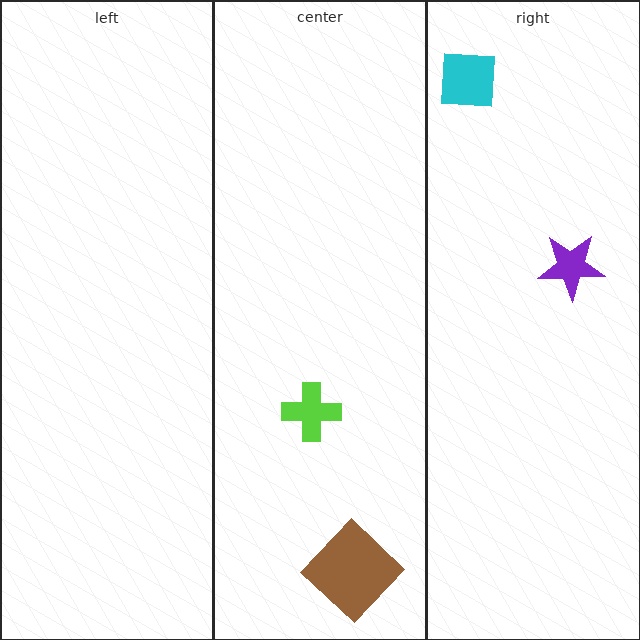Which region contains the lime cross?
The center region.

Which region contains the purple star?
The right region.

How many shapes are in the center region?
2.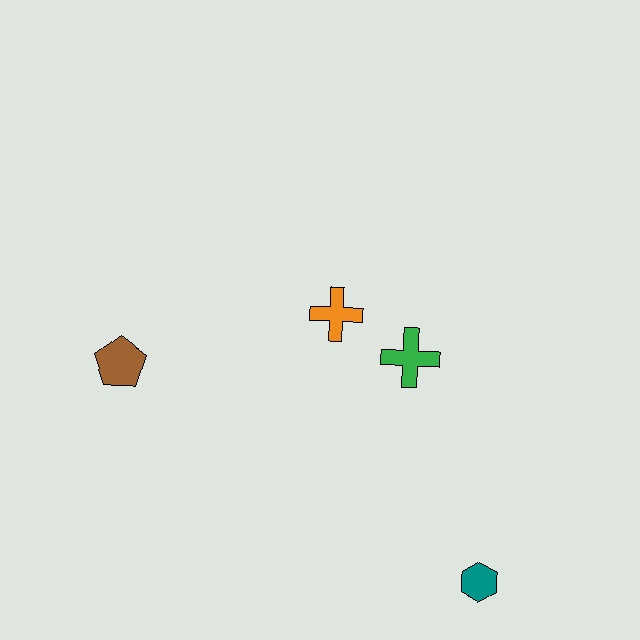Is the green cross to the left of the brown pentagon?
No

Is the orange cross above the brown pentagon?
Yes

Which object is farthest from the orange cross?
The teal hexagon is farthest from the orange cross.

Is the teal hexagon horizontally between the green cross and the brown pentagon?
No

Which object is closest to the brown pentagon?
The orange cross is closest to the brown pentagon.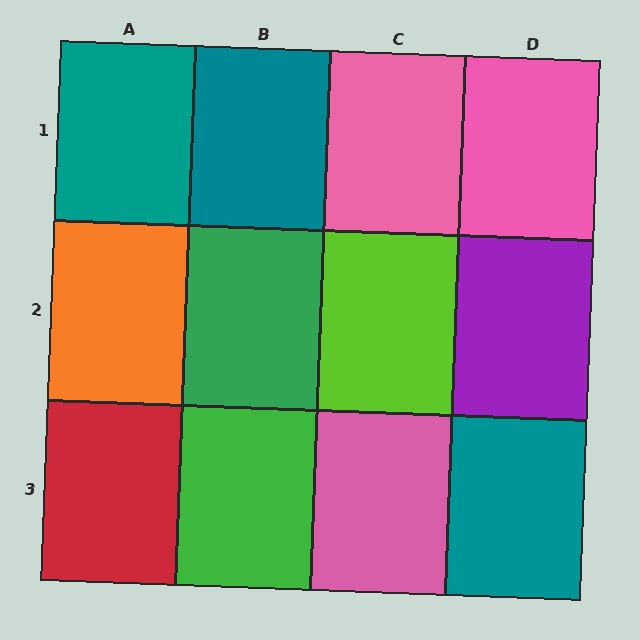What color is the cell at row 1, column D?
Pink.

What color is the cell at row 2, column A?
Orange.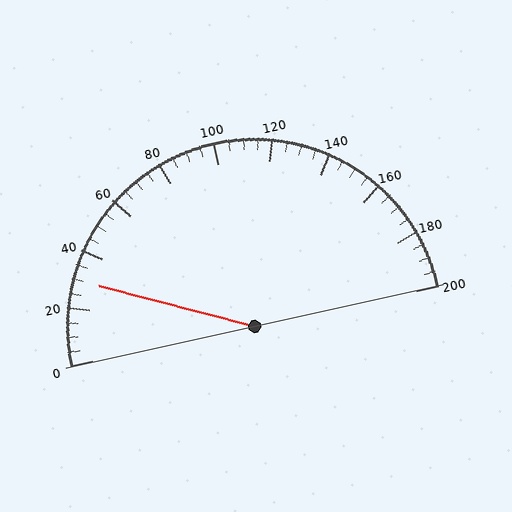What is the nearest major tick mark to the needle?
The nearest major tick mark is 40.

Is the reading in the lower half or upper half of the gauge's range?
The reading is in the lower half of the range (0 to 200).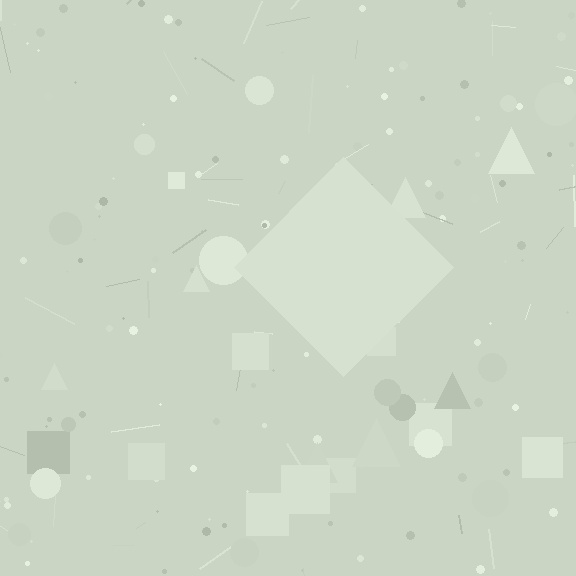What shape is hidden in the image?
A diamond is hidden in the image.